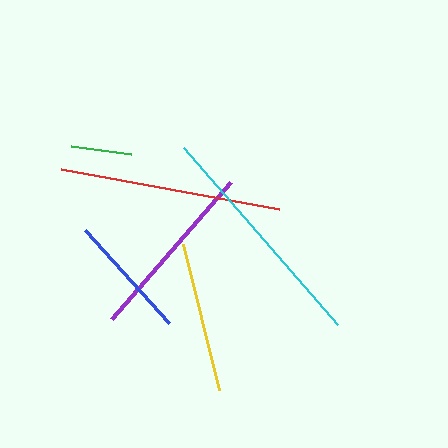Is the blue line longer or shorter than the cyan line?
The cyan line is longer than the blue line.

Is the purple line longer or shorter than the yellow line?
The purple line is longer than the yellow line.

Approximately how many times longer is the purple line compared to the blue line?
The purple line is approximately 1.4 times the length of the blue line.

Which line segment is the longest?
The cyan line is the longest at approximately 234 pixels.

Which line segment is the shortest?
The green line is the shortest at approximately 61 pixels.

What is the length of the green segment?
The green segment is approximately 61 pixels long.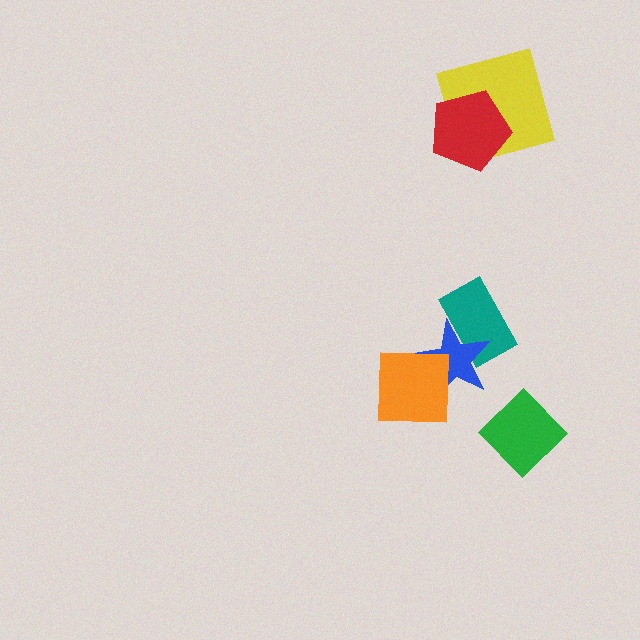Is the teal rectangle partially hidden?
Yes, it is partially covered by another shape.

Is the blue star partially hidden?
Yes, it is partially covered by another shape.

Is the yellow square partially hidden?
Yes, it is partially covered by another shape.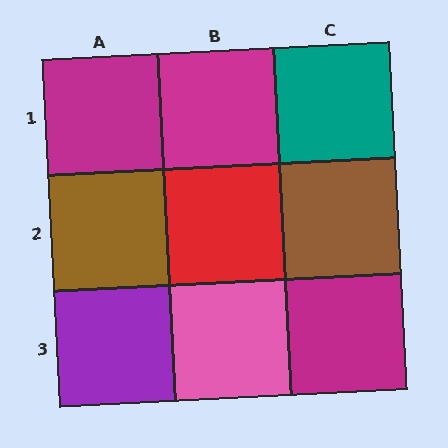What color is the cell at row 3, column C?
Magenta.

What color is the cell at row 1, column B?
Magenta.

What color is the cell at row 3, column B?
Pink.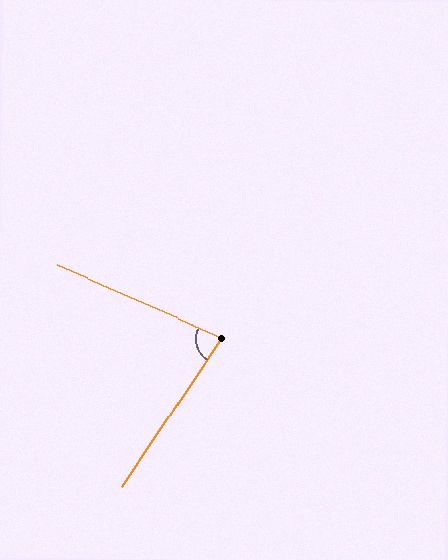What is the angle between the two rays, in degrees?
Approximately 80 degrees.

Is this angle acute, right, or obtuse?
It is acute.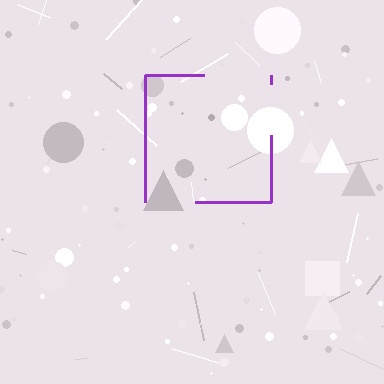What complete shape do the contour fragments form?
The contour fragments form a square.